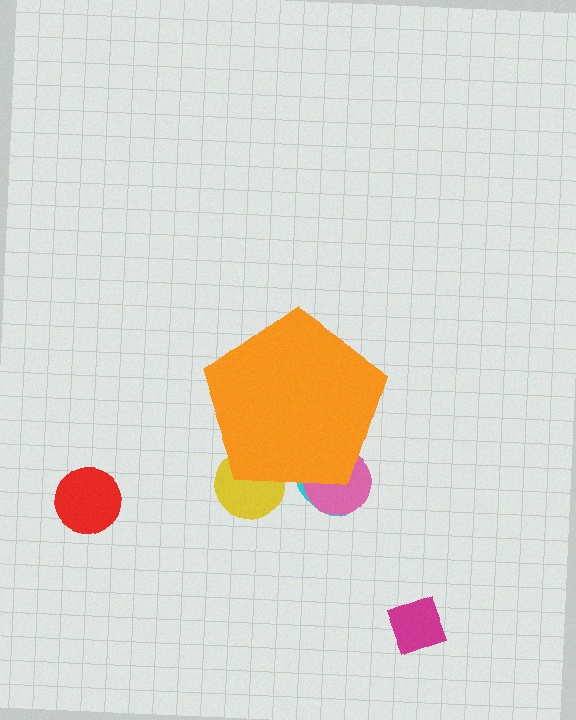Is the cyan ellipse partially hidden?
Yes, the cyan ellipse is partially hidden behind the orange pentagon.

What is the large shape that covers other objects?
An orange pentagon.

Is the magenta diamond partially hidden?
No, the magenta diamond is fully visible.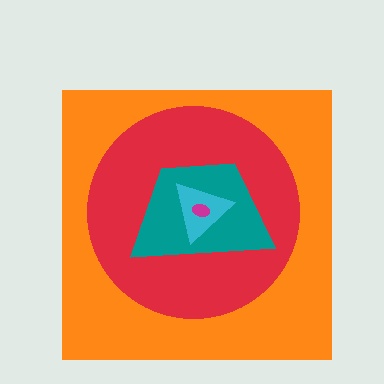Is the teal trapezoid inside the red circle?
Yes.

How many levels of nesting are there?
5.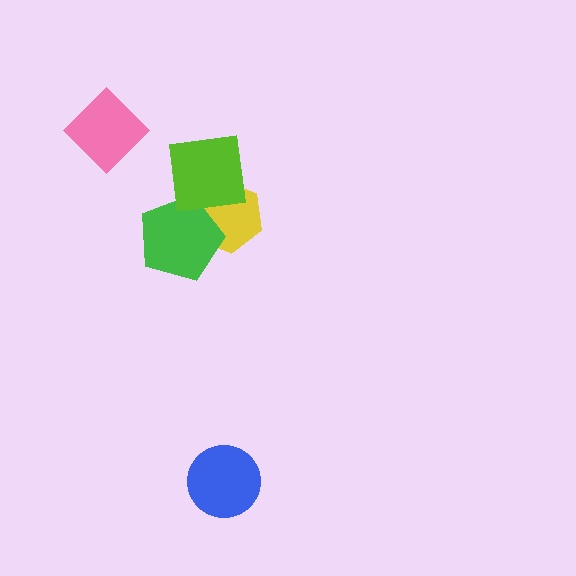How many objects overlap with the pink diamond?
0 objects overlap with the pink diamond.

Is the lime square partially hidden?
No, no other shape covers it.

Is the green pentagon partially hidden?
Yes, it is partially covered by another shape.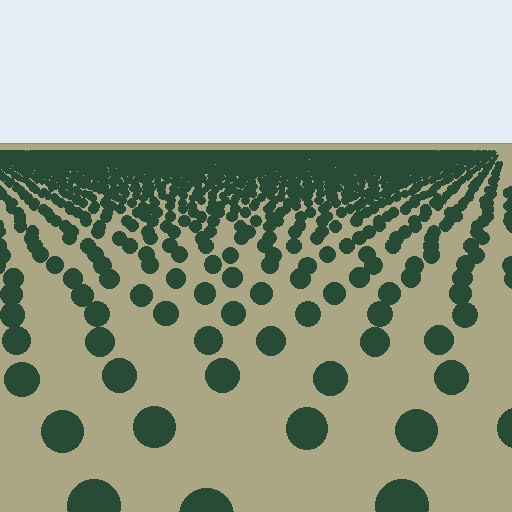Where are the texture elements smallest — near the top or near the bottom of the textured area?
Near the top.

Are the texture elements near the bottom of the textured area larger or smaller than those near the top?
Larger. Near the bottom, elements are closer to the viewer and appear at a bigger on-screen size.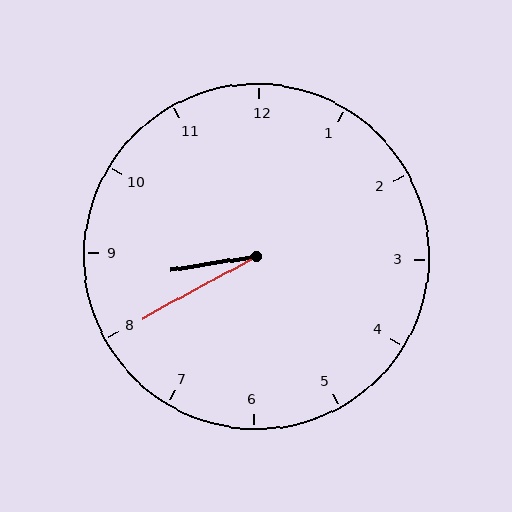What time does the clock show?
8:40.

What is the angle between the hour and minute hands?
Approximately 20 degrees.